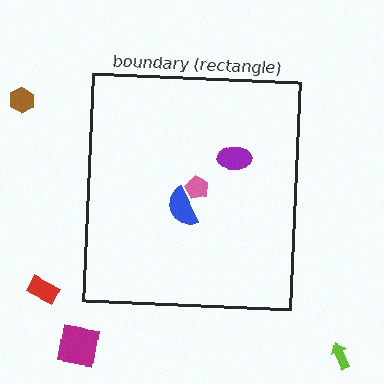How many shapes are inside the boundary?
3 inside, 4 outside.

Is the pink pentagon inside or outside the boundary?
Inside.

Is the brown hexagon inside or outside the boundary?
Outside.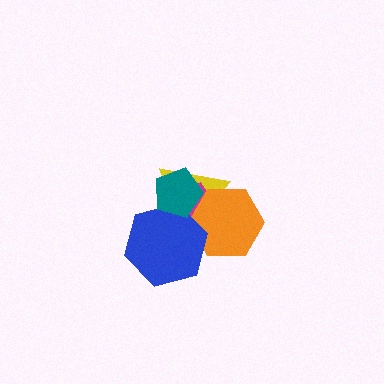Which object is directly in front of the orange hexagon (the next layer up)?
The blue hexagon is directly in front of the orange hexagon.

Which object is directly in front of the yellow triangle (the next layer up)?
The magenta hexagon is directly in front of the yellow triangle.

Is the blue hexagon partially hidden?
Yes, it is partially covered by another shape.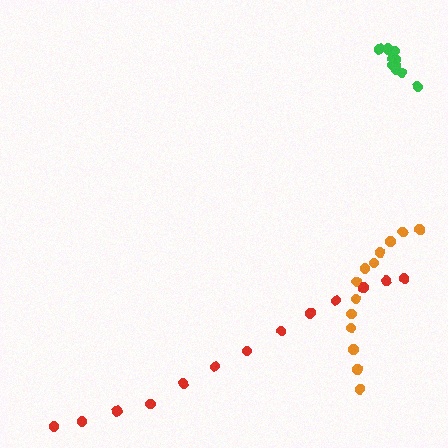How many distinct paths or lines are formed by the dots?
There are 3 distinct paths.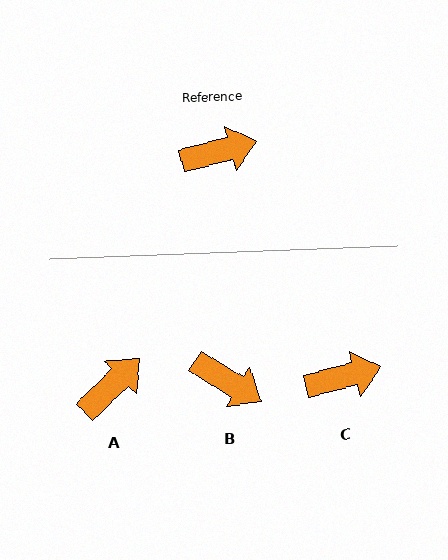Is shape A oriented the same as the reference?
No, it is off by about 30 degrees.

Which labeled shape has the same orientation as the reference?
C.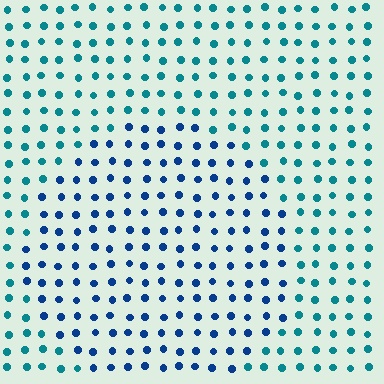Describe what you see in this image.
The image is filled with small teal elements in a uniform arrangement. A circle-shaped region is visible where the elements are tinted to a slightly different hue, forming a subtle color boundary.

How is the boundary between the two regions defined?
The boundary is defined purely by a slight shift in hue (about 34 degrees). Spacing, size, and orientation are identical on both sides.